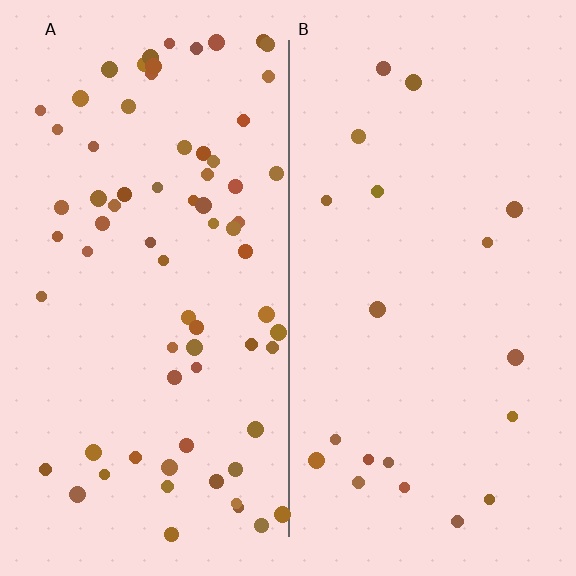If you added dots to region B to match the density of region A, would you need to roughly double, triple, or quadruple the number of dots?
Approximately quadruple.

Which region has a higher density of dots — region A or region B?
A (the left).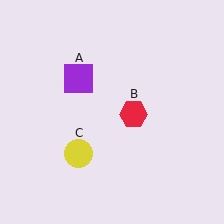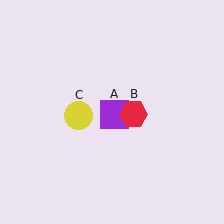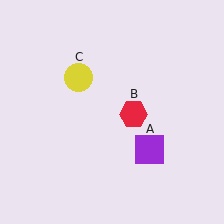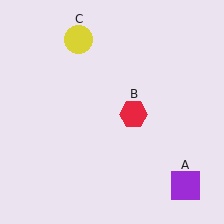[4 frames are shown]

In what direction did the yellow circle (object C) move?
The yellow circle (object C) moved up.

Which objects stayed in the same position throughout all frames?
Red hexagon (object B) remained stationary.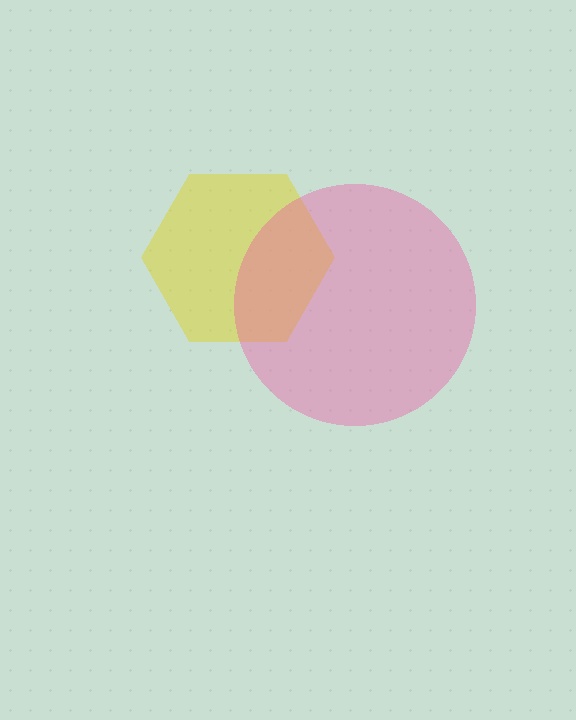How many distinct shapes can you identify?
There are 2 distinct shapes: a yellow hexagon, a pink circle.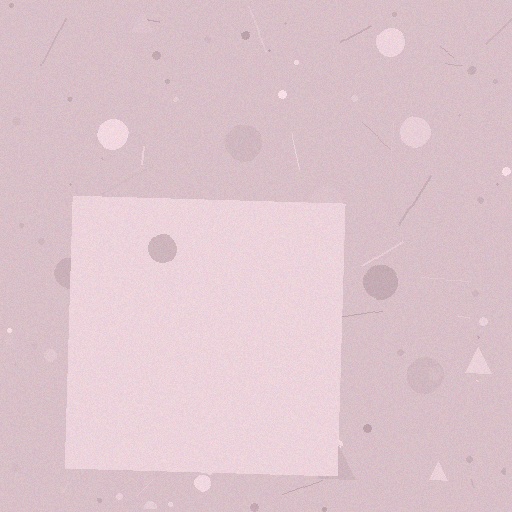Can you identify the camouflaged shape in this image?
The camouflaged shape is a square.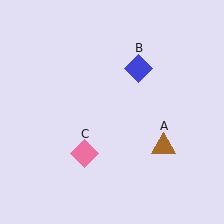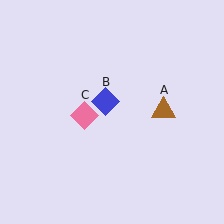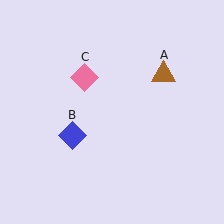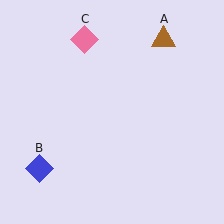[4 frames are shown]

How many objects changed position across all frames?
3 objects changed position: brown triangle (object A), blue diamond (object B), pink diamond (object C).